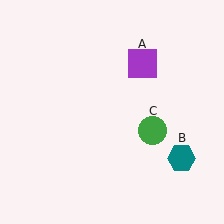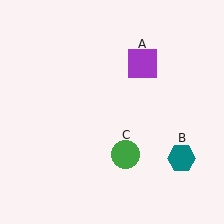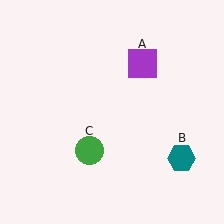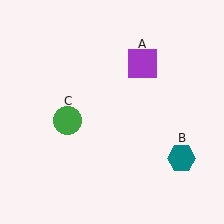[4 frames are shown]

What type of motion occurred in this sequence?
The green circle (object C) rotated clockwise around the center of the scene.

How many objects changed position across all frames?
1 object changed position: green circle (object C).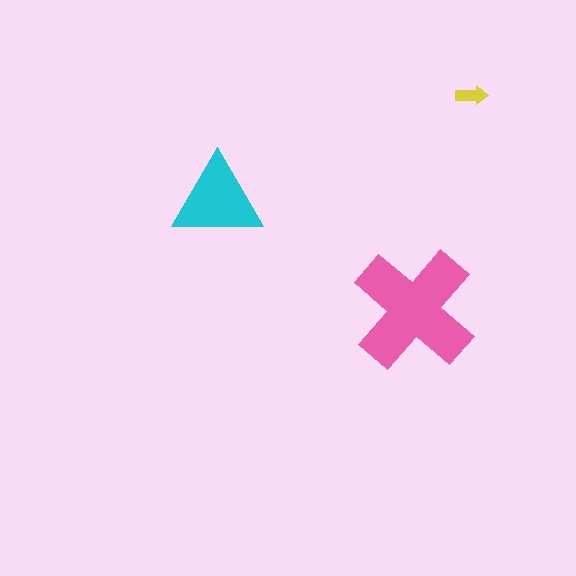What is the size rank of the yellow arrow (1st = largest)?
3rd.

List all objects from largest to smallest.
The pink cross, the cyan triangle, the yellow arrow.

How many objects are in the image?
There are 3 objects in the image.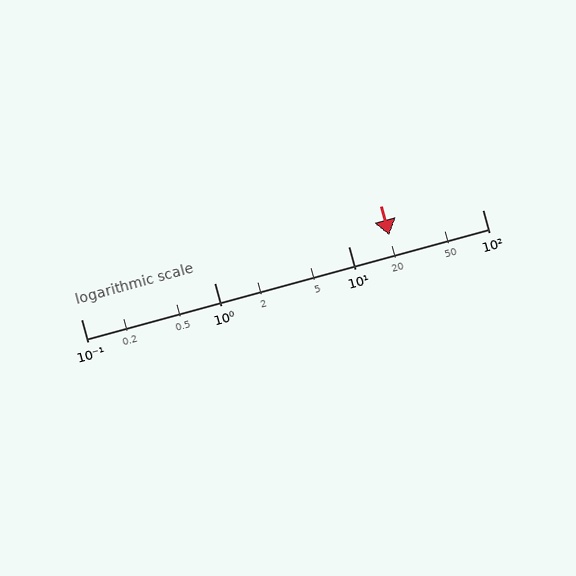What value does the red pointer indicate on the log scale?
The pointer indicates approximately 20.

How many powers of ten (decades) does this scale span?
The scale spans 3 decades, from 0.1 to 100.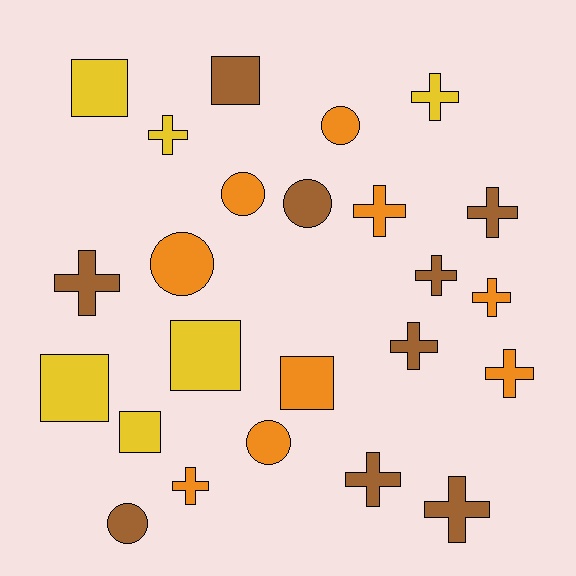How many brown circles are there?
There are 2 brown circles.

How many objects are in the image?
There are 24 objects.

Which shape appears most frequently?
Cross, with 12 objects.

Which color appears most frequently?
Brown, with 9 objects.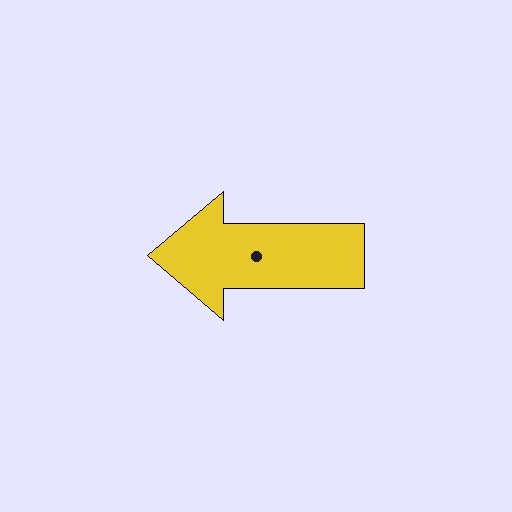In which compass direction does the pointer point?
West.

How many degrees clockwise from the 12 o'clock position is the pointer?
Approximately 270 degrees.